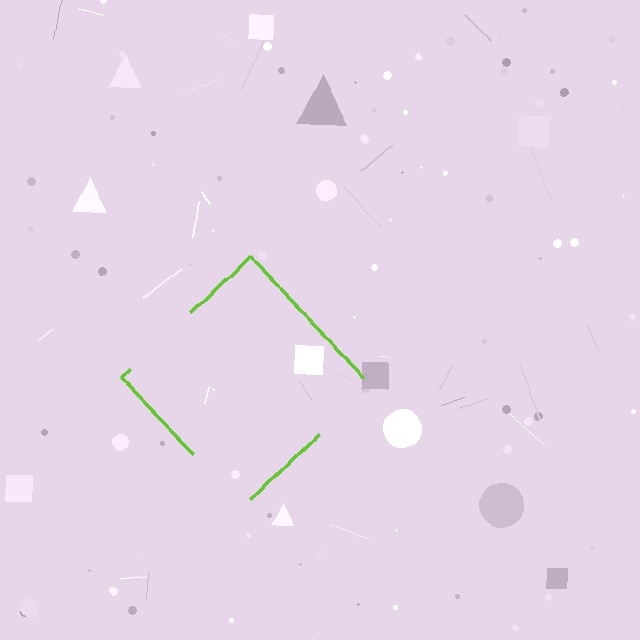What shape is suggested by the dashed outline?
The dashed outline suggests a diamond.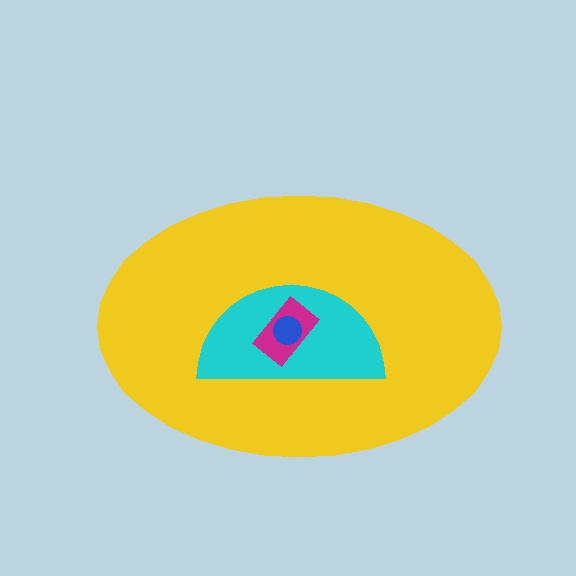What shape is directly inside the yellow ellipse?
The cyan semicircle.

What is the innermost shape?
The blue circle.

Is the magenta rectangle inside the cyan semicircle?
Yes.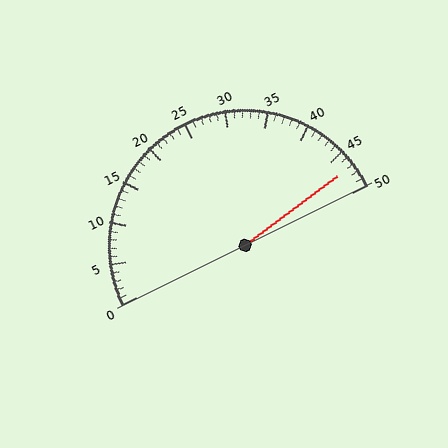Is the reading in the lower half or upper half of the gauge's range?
The reading is in the upper half of the range (0 to 50).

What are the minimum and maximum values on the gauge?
The gauge ranges from 0 to 50.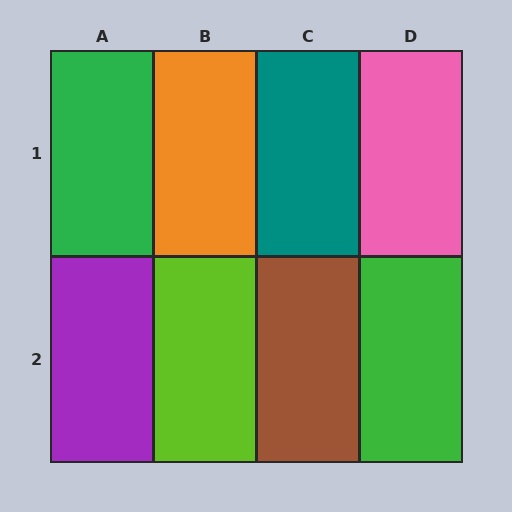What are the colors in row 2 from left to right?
Purple, lime, brown, green.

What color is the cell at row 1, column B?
Orange.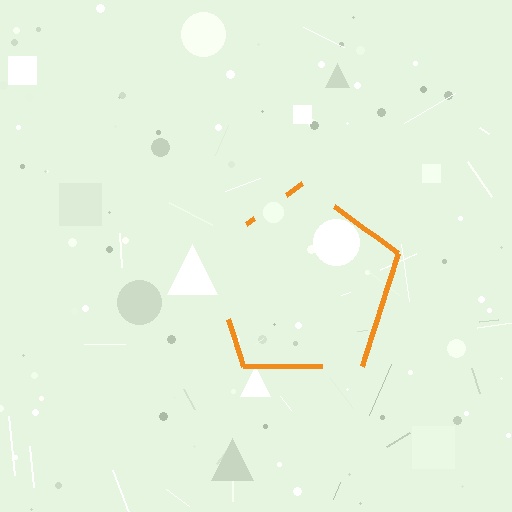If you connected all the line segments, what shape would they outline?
They would outline a pentagon.